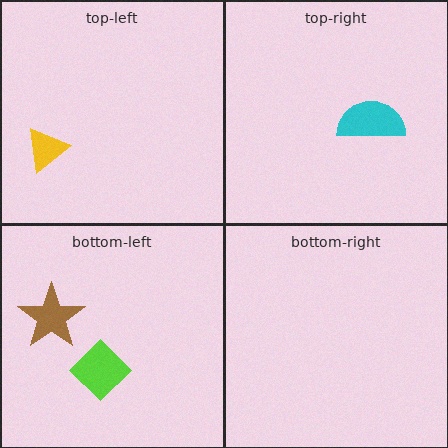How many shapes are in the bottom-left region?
2.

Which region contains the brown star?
The bottom-left region.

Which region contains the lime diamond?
The bottom-left region.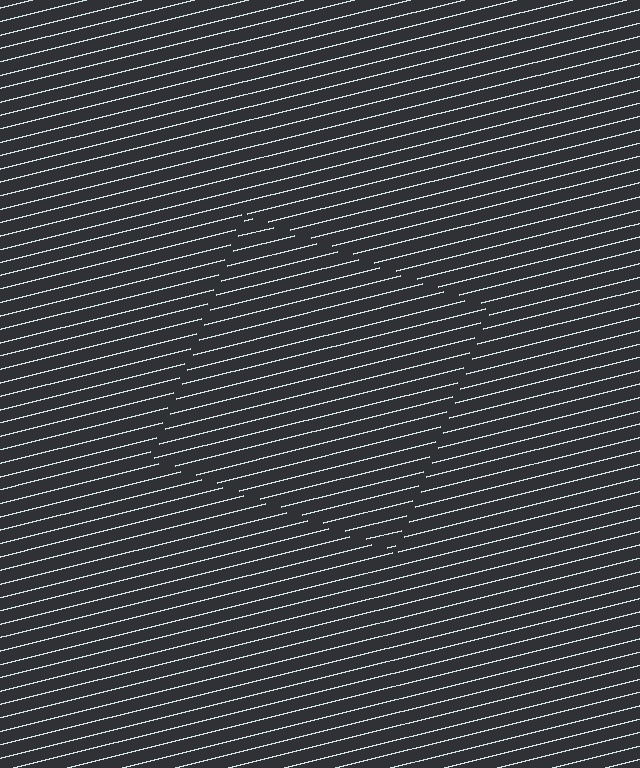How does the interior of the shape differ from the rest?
The interior of the shape contains the same grating, shifted by half a period — the contour is defined by the phase discontinuity where line-ends from the inner and outer gratings abut.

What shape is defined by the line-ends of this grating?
An illusory square. The interior of the shape contains the same grating, shifted by half a period — the contour is defined by the phase discontinuity where line-ends from the inner and outer gratings abut.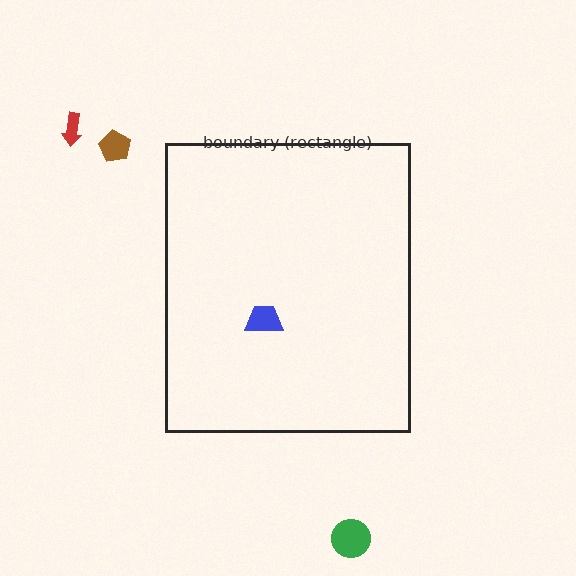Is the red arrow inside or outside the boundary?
Outside.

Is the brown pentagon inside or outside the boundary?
Outside.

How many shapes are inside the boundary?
1 inside, 3 outside.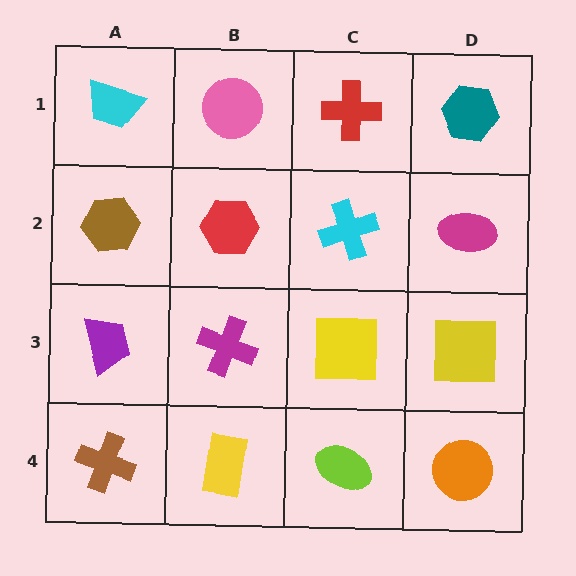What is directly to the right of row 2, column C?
A magenta ellipse.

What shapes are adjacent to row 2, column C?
A red cross (row 1, column C), a yellow square (row 3, column C), a red hexagon (row 2, column B), a magenta ellipse (row 2, column D).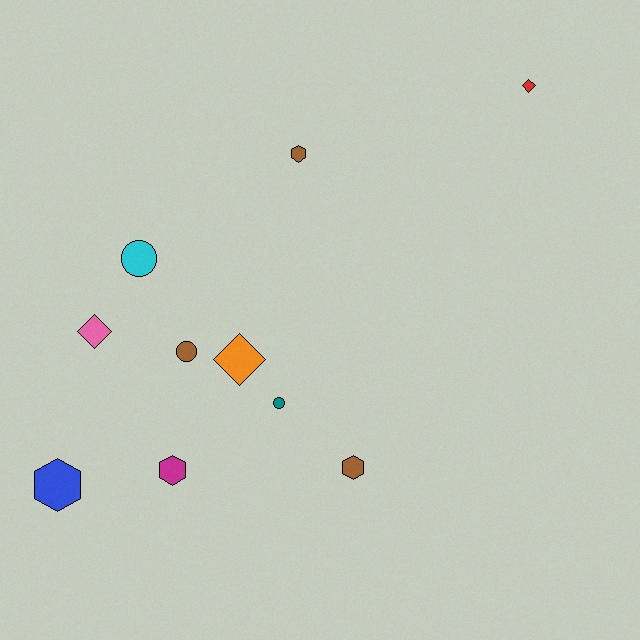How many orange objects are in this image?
There is 1 orange object.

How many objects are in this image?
There are 10 objects.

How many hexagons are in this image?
There are 4 hexagons.